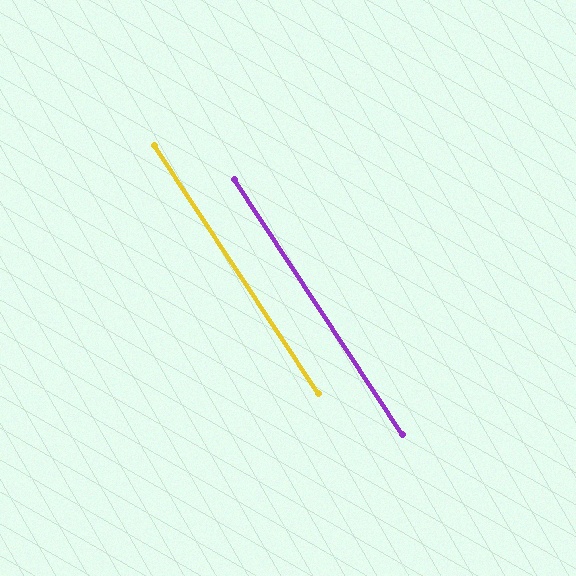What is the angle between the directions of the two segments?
Approximately 0 degrees.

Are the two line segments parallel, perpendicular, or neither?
Parallel — their directions differ by only 0.0°.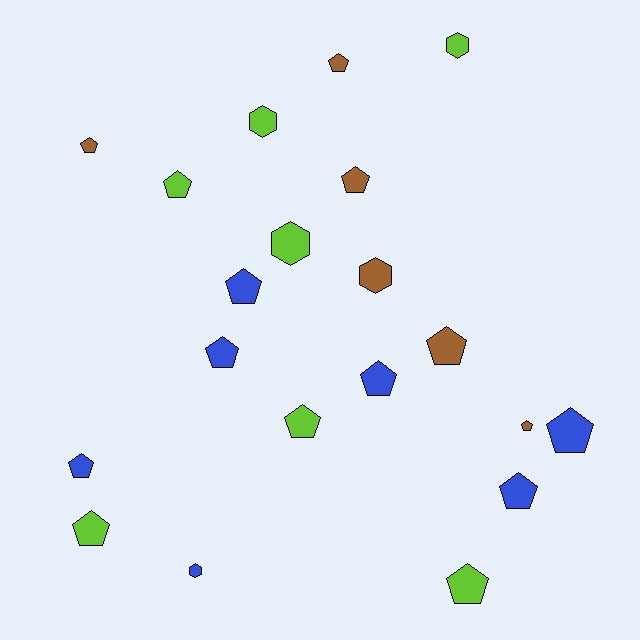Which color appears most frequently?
Blue, with 7 objects.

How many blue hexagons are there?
There is 1 blue hexagon.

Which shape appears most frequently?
Pentagon, with 15 objects.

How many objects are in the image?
There are 20 objects.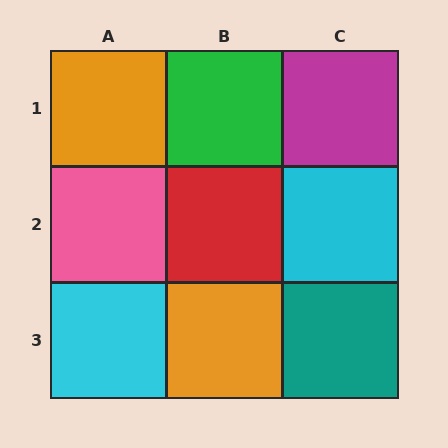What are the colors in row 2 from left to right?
Pink, red, cyan.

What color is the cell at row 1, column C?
Magenta.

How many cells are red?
1 cell is red.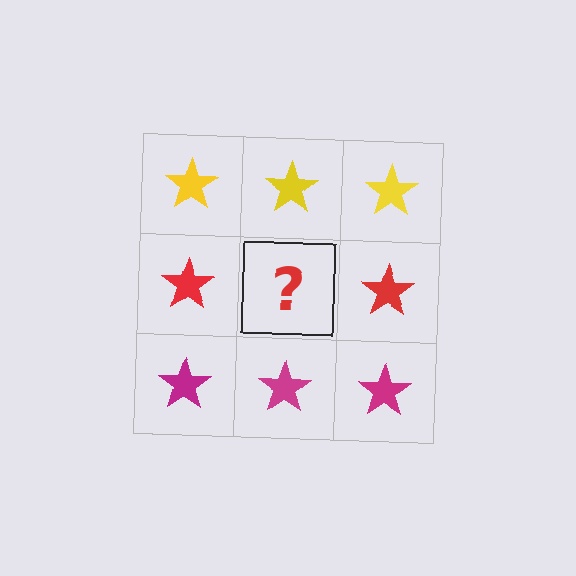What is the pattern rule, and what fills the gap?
The rule is that each row has a consistent color. The gap should be filled with a red star.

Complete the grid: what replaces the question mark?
The question mark should be replaced with a red star.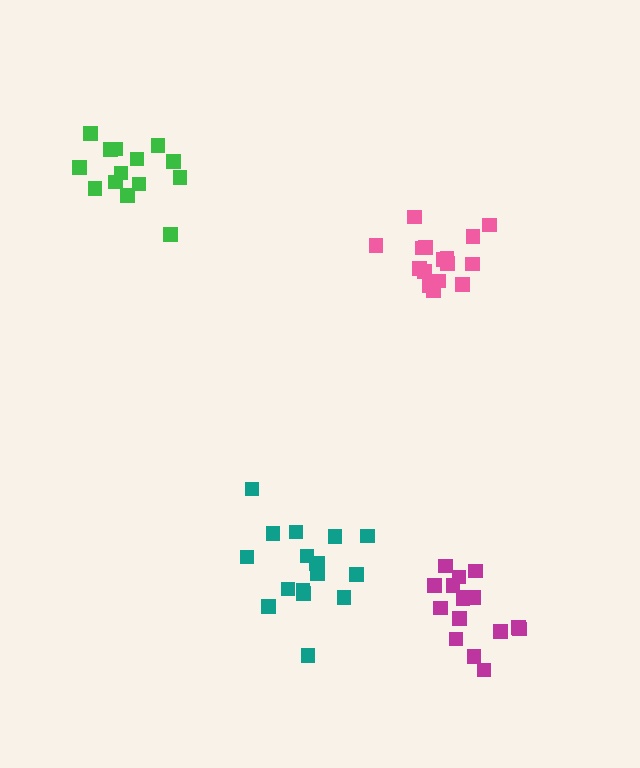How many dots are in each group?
Group 1: 17 dots, Group 2: 14 dots, Group 3: 16 dots, Group 4: 16 dots (63 total).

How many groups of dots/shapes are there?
There are 4 groups.